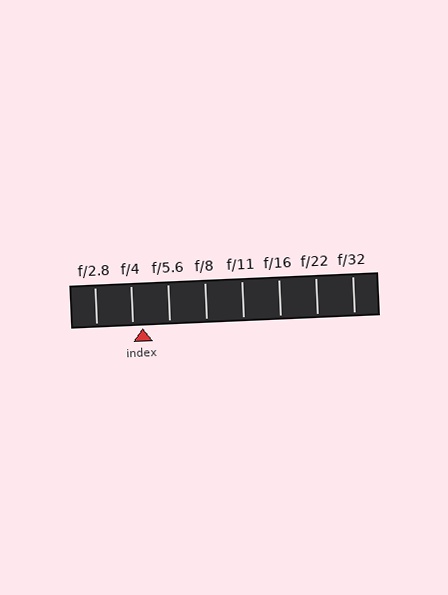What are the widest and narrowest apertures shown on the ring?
The widest aperture shown is f/2.8 and the narrowest is f/32.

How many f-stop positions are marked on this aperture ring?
There are 8 f-stop positions marked.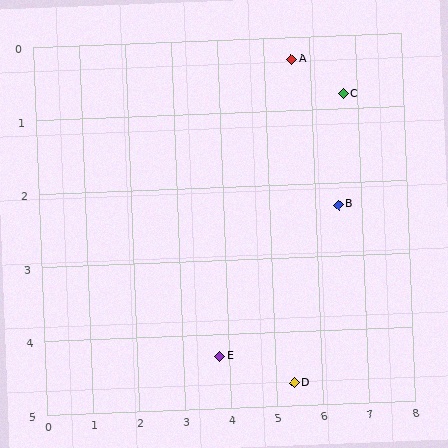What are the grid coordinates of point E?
Point E is at approximately (3.8, 4.3).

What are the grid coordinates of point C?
Point C is at approximately (6.7, 0.8).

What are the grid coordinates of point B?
Point B is at approximately (6.5, 2.3).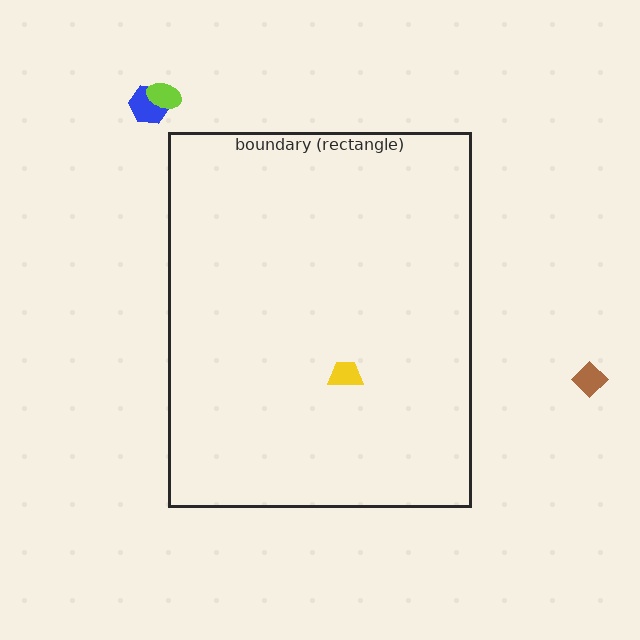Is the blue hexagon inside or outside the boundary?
Outside.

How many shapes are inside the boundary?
1 inside, 3 outside.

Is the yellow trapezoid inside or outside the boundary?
Inside.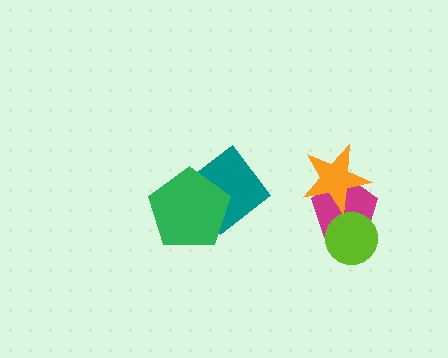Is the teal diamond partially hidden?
Yes, it is partially covered by another shape.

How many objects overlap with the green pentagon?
1 object overlaps with the green pentagon.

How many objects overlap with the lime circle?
1 object overlaps with the lime circle.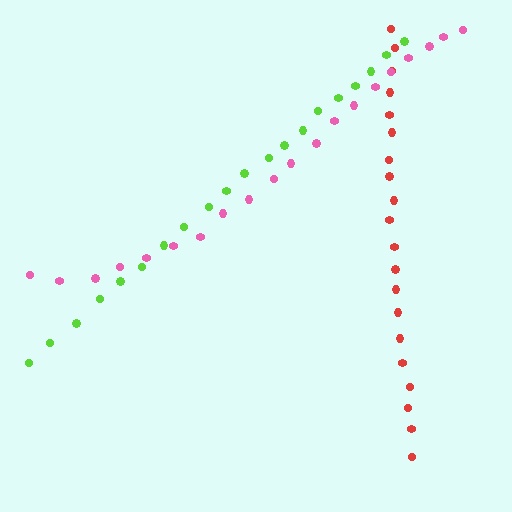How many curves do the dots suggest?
There are 3 distinct paths.